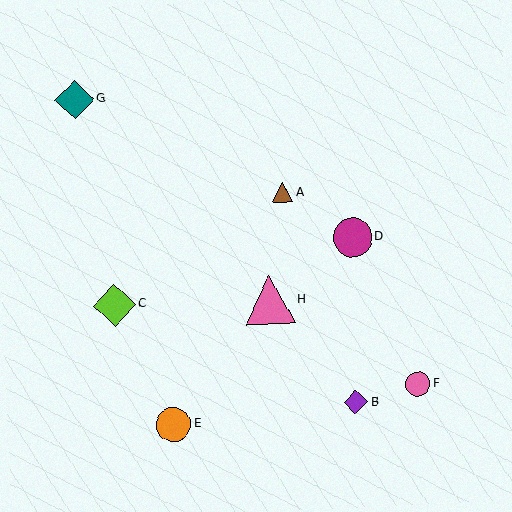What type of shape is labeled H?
Shape H is a pink triangle.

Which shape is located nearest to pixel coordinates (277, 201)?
The brown triangle (labeled A) at (282, 192) is nearest to that location.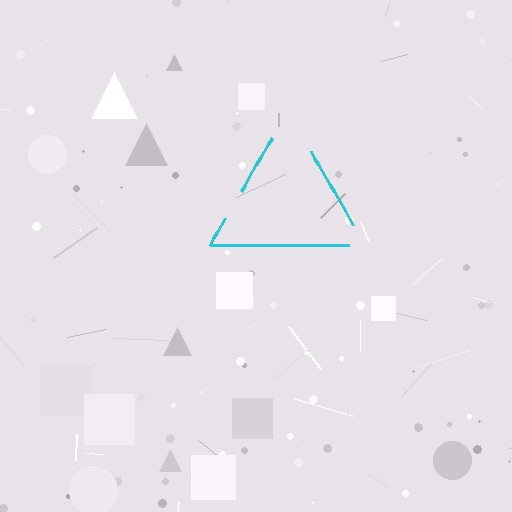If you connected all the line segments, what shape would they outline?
They would outline a triangle.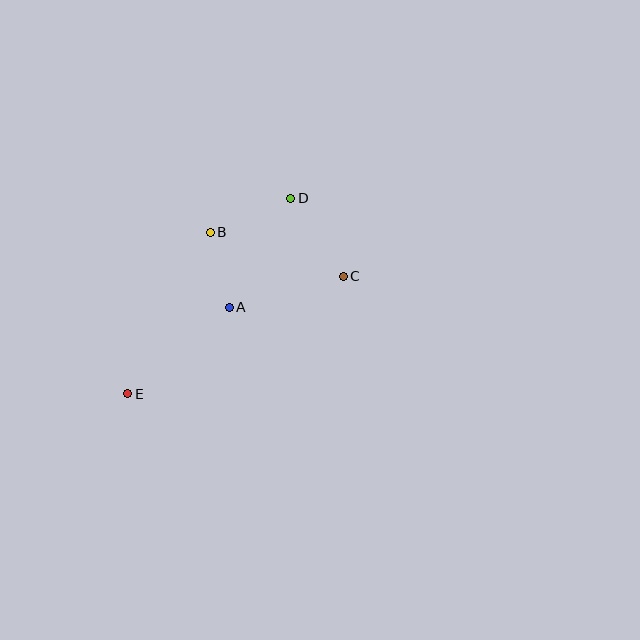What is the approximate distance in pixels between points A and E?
The distance between A and E is approximately 133 pixels.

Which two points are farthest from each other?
Points D and E are farthest from each other.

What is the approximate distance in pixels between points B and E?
The distance between B and E is approximately 181 pixels.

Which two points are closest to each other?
Points A and B are closest to each other.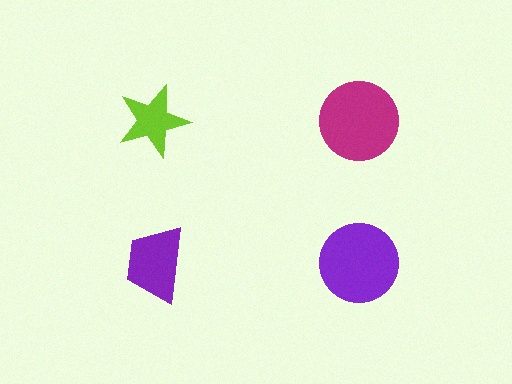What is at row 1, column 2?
A magenta circle.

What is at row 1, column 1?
A lime star.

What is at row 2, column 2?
A purple circle.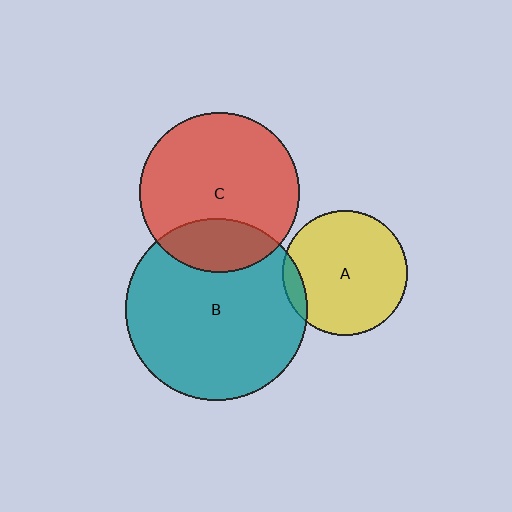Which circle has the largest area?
Circle B (teal).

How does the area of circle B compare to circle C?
Approximately 1.3 times.